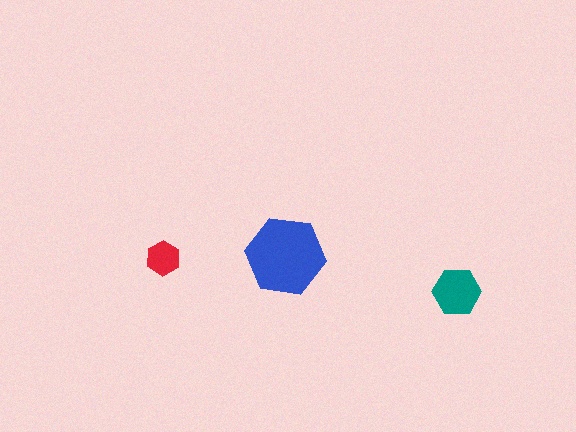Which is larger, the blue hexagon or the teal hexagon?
The blue one.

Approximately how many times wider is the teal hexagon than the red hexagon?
About 1.5 times wider.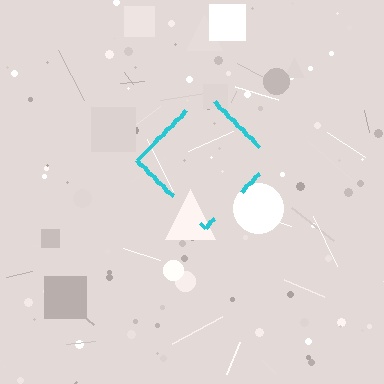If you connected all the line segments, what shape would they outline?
They would outline a diamond.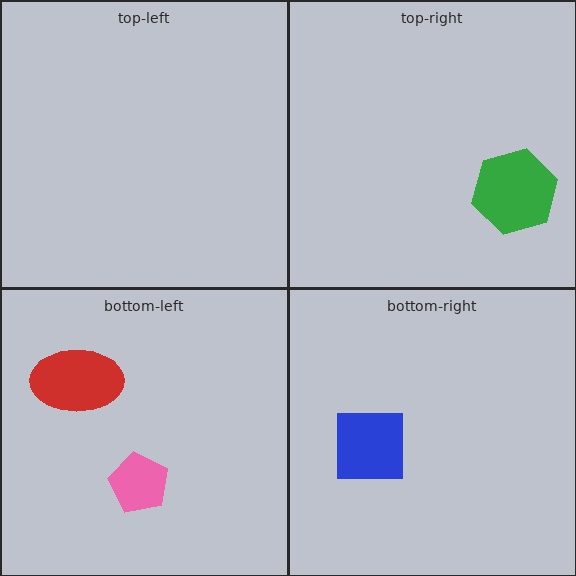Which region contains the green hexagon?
The top-right region.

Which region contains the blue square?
The bottom-right region.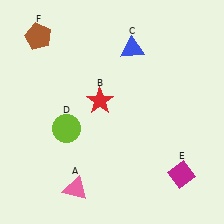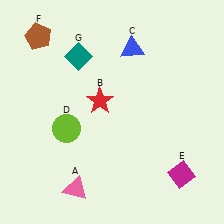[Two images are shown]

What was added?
A teal diamond (G) was added in Image 2.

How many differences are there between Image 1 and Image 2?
There is 1 difference between the two images.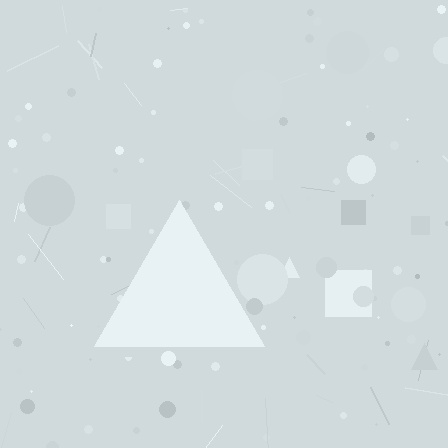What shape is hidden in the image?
A triangle is hidden in the image.